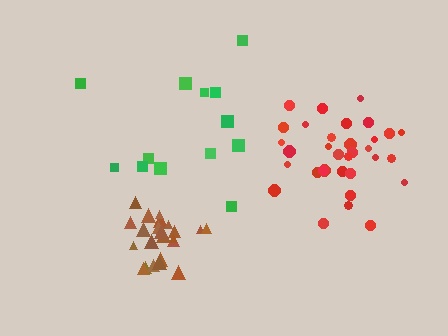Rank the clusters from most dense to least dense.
brown, red, green.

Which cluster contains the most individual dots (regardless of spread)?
Red (33).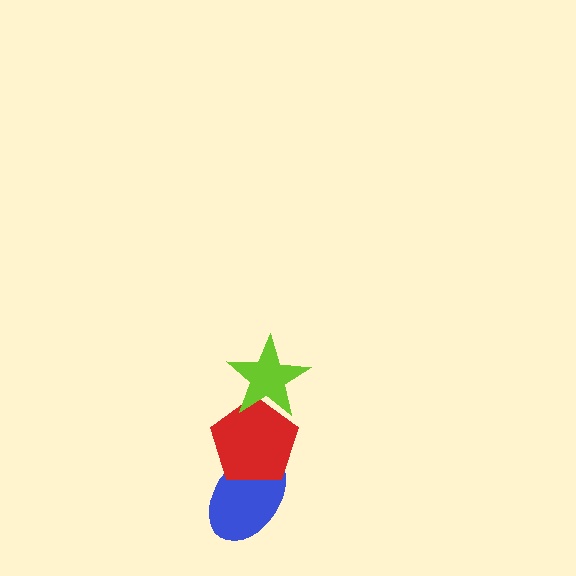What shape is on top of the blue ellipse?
The red pentagon is on top of the blue ellipse.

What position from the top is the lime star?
The lime star is 1st from the top.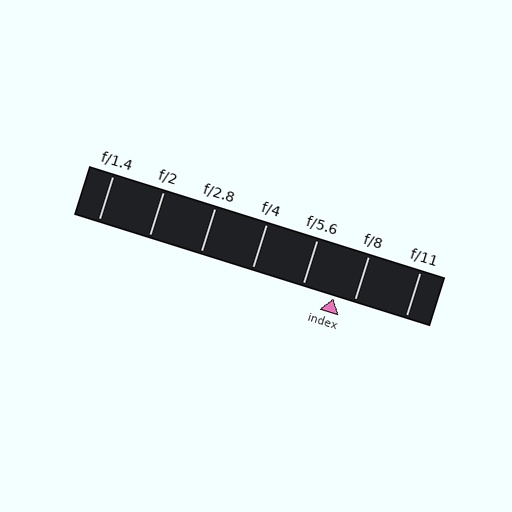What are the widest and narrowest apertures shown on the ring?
The widest aperture shown is f/1.4 and the narrowest is f/11.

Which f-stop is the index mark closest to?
The index mark is closest to f/8.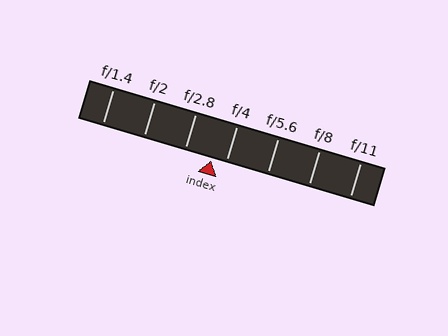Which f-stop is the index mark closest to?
The index mark is closest to f/4.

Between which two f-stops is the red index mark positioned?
The index mark is between f/2.8 and f/4.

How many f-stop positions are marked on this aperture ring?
There are 7 f-stop positions marked.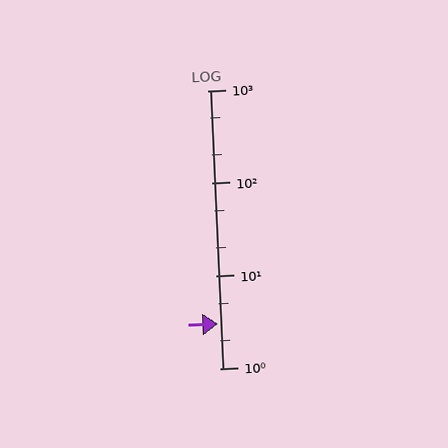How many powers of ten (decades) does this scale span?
The scale spans 3 decades, from 1 to 1000.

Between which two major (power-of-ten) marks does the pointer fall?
The pointer is between 1 and 10.